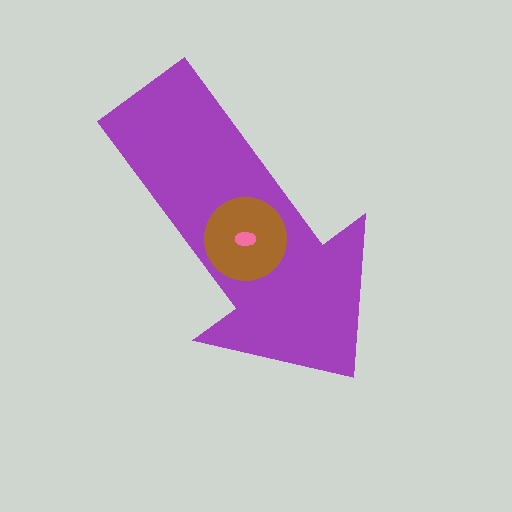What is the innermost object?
The pink ellipse.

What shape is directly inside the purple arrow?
The brown circle.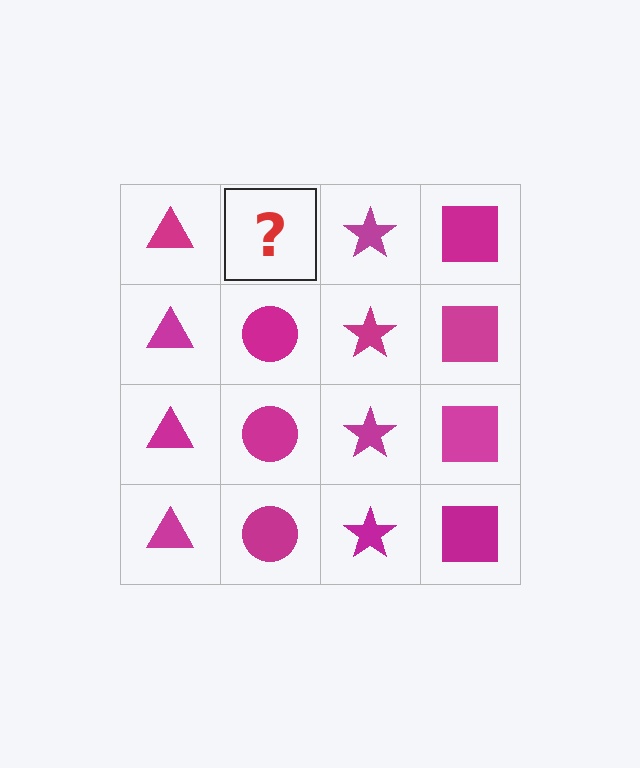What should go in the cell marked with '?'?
The missing cell should contain a magenta circle.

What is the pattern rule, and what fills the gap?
The rule is that each column has a consistent shape. The gap should be filled with a magenta circle.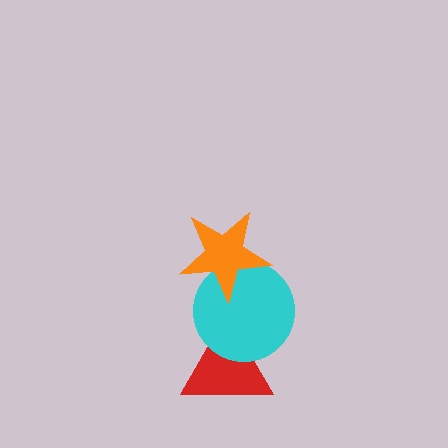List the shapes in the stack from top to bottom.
From top to bottom: the orange star, the cyan circle, the red triangle.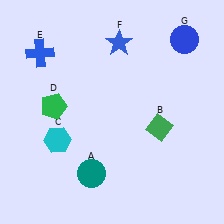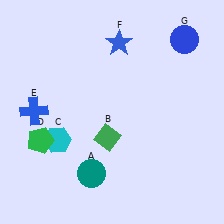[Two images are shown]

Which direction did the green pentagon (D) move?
The green pentagon (D) moved down.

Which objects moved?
The objects that moved are: the green diamond (B), the green pentagon (D), the blue cross (E).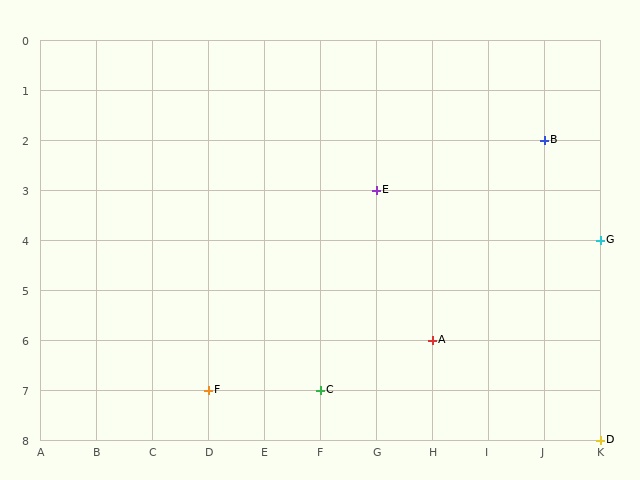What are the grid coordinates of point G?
Point G is at grid coordinates (K, 4).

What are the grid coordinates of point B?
Point B is at grid coordinates (J, 2).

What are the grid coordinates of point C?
Point C is at grid coordinates (F, 7).